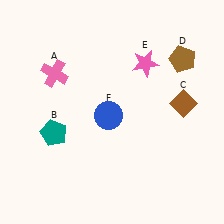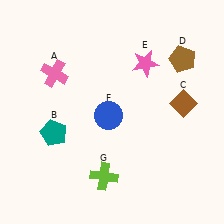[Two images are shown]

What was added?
A lime cross (G) was added in Image 2.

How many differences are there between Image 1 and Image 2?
There is 1 difference between the two images.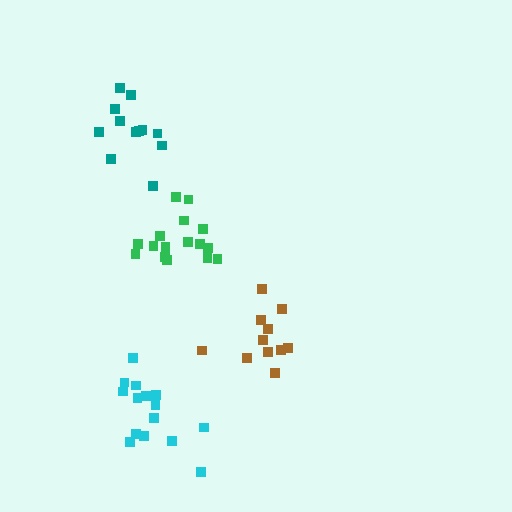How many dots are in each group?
Group 1: 11 dots, Group 2: 16 dots, Group 3: 15 dots, Group 4: 12 dots (54 total).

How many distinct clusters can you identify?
There are 4 distinct clusters.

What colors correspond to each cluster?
The clusters are colored: brown, green, cyan, teal.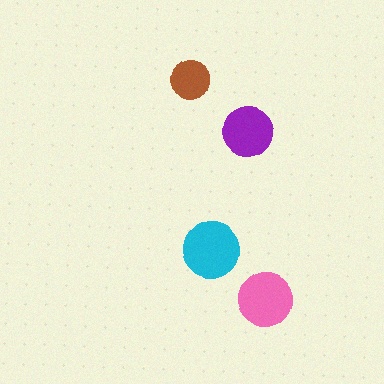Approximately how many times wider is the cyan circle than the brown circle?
About 1.5 times wider.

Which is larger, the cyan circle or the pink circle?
The cyan one.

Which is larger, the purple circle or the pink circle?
The pink one.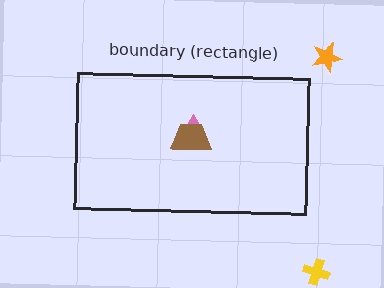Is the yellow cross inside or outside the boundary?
Outside.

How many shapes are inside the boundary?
2 inside, 2 outside.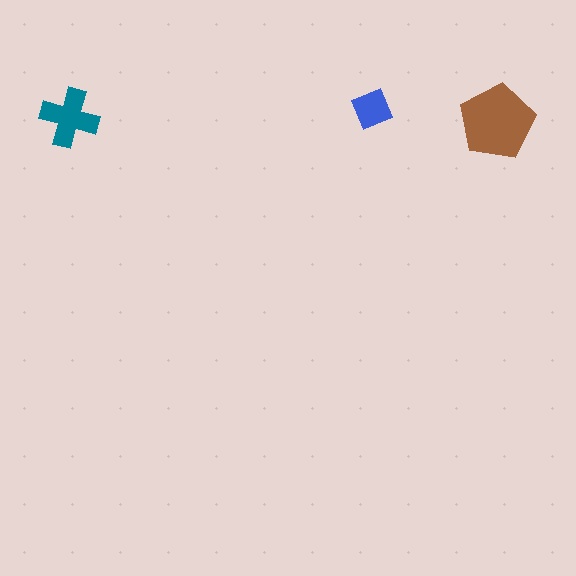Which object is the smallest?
The blue diamond.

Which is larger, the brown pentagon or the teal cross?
The brown pentagon.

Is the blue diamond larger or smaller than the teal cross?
Smaller.